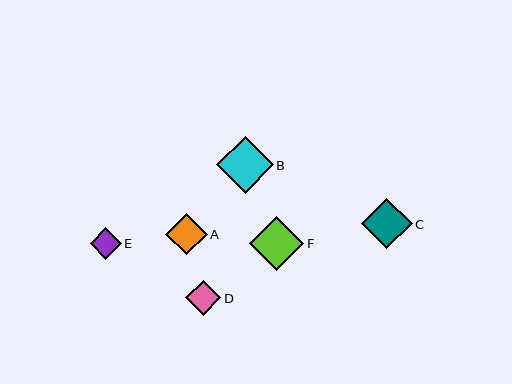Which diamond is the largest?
Diamond B is the largest with a size of approximately 57 pixels.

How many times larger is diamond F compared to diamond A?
Diamond F is approximately 1.3 times the size of diamond A.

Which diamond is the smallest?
Diamond E is the smallest with a size of approximately 31 pixels.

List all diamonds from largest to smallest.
From largest to smallest: B, F, C, A, D, E.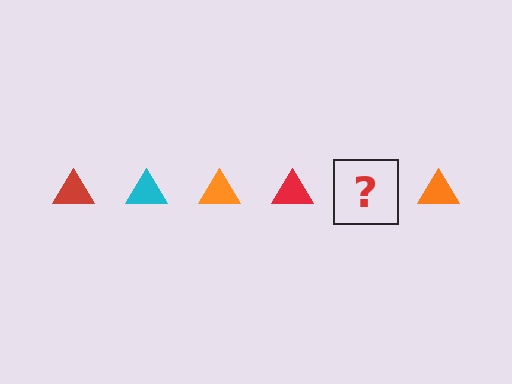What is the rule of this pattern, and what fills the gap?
The rule is that the pattern cycles through red, cyan, orange triangles. The gap should be filled with a cyan triangle.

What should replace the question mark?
The question mark should be replaced with a cyan triangle.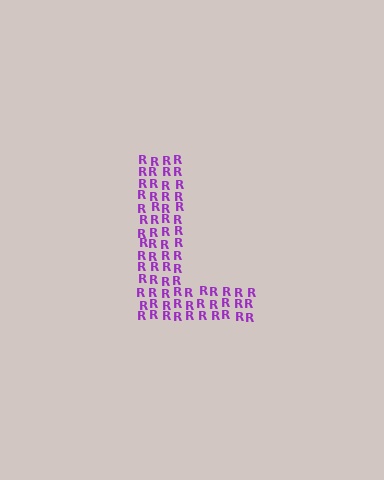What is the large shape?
The large shape is the letter L.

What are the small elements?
The small elements are letter R's.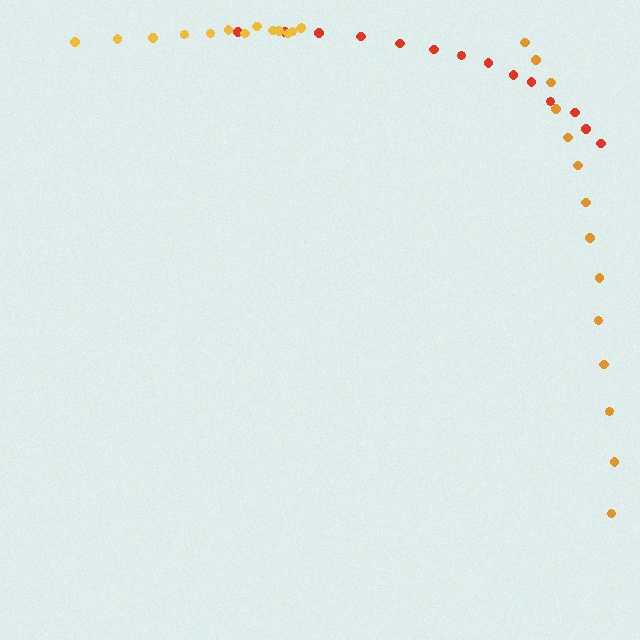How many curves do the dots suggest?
There are 3 distinct paths.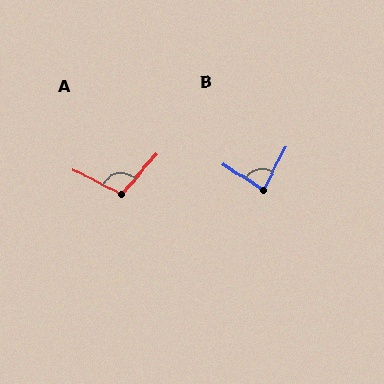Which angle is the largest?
A, at approximately 104 degrees.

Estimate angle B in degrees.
Approximately 84 degrees.